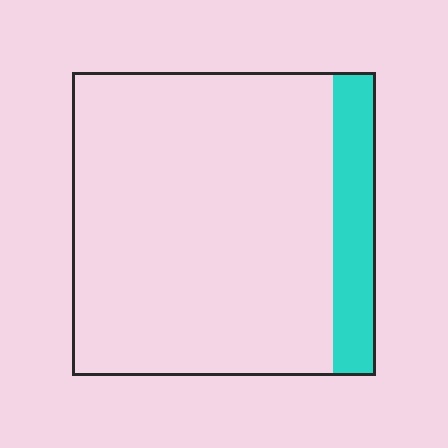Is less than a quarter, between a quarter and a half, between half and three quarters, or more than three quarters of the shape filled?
Less than a quarter.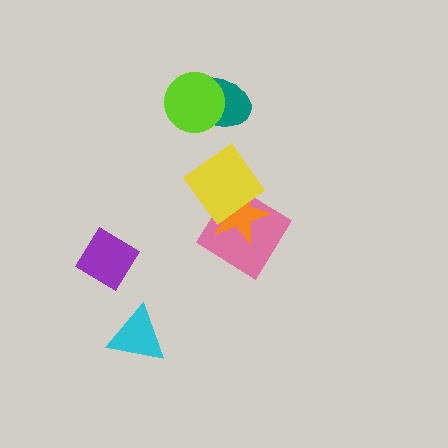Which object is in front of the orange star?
The yellow diamond is in front of the orange star.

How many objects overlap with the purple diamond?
0 objects overlap with the purple diamond.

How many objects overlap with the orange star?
2 objects overlap with the orange star.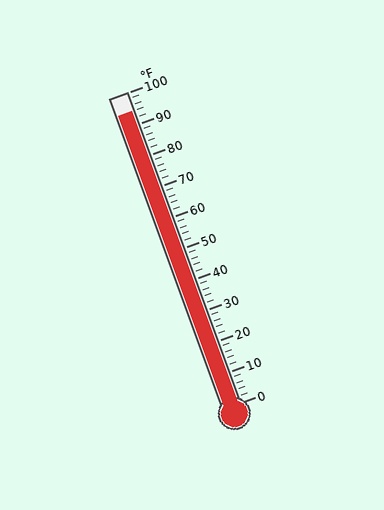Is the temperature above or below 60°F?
The temperature is above 60°F.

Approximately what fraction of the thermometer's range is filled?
The thermometer is filled to approximately 95% of its range.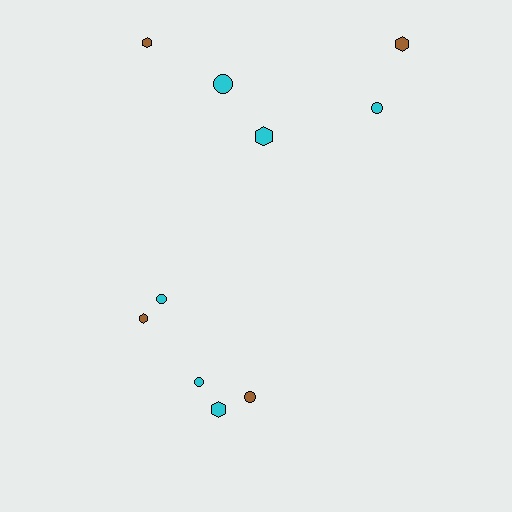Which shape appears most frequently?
Circle, with 5 objects.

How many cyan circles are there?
There are 4 cyan circles.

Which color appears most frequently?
Cyan, with 6 objects.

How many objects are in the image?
There are 10 objects.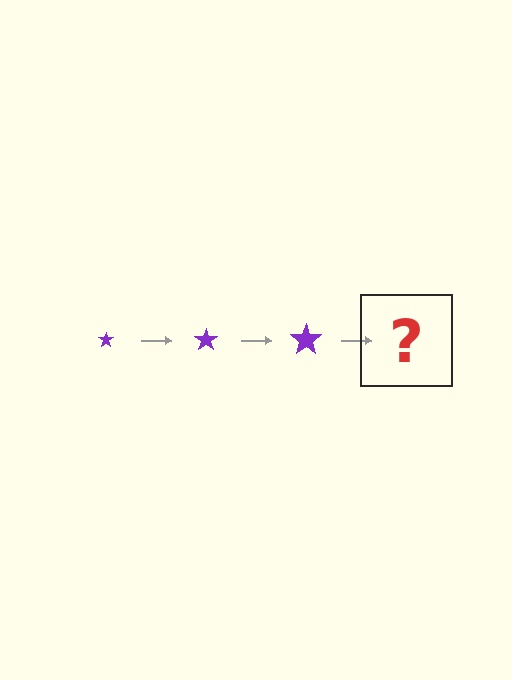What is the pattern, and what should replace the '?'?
The pattern is that the star gets progressively larger each step. The '?' should be a purple star, larger than the previous one.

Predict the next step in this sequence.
The next step is a purple star, larger than the previous one.